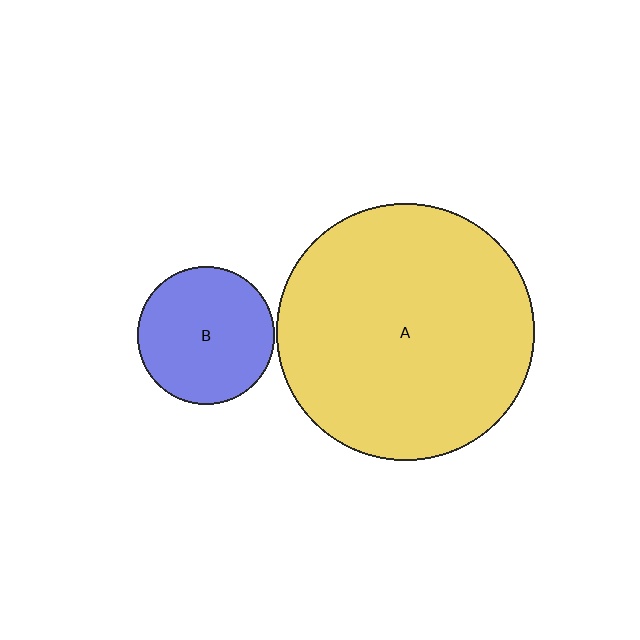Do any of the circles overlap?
No, none of the circles overlap.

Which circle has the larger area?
Circle A (yellow).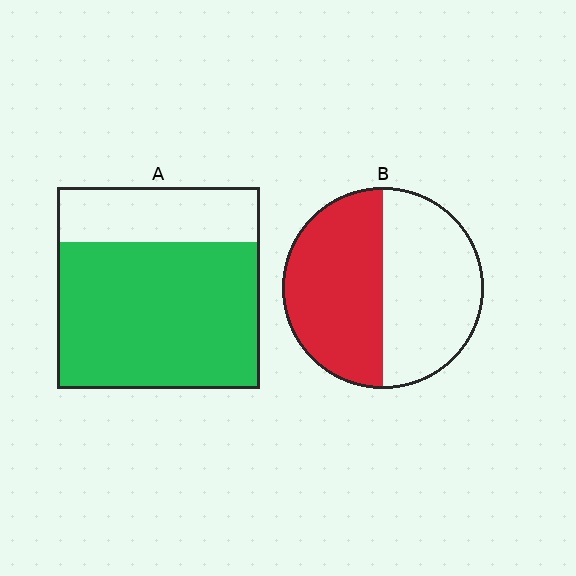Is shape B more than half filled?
Roughly half.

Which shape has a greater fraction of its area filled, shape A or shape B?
Shape A.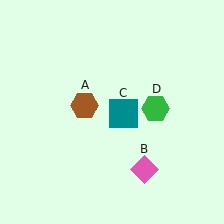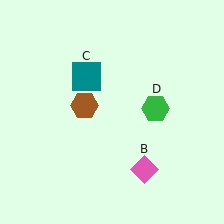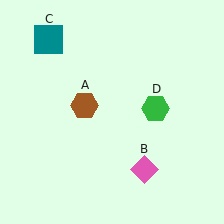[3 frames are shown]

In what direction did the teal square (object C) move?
The teal square (object C) moved up and to the left.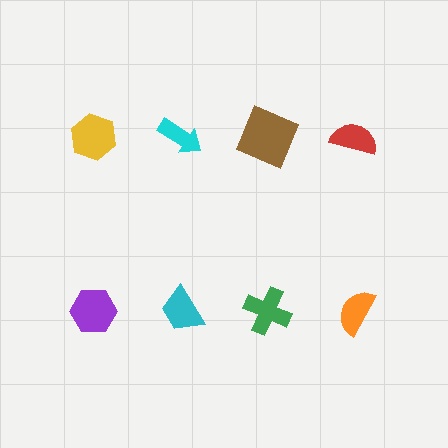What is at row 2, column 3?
A green cross.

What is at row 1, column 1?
A yellow hexagon.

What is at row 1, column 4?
A red semicircle.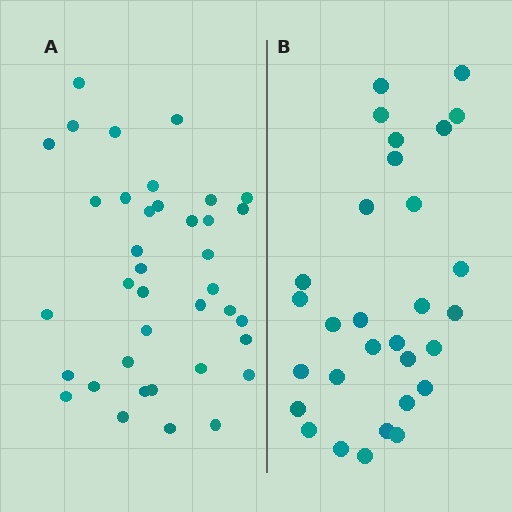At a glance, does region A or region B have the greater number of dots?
Region A (the left region) has more dots.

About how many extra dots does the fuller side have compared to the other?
Region A has roughly 8 or so more dots than region B.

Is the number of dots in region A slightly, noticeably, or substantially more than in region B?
Region A has noticeably more, but not dramatically so. The ratio is roughly 1.3 to 1.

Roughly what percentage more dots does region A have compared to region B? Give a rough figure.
About 25% more.